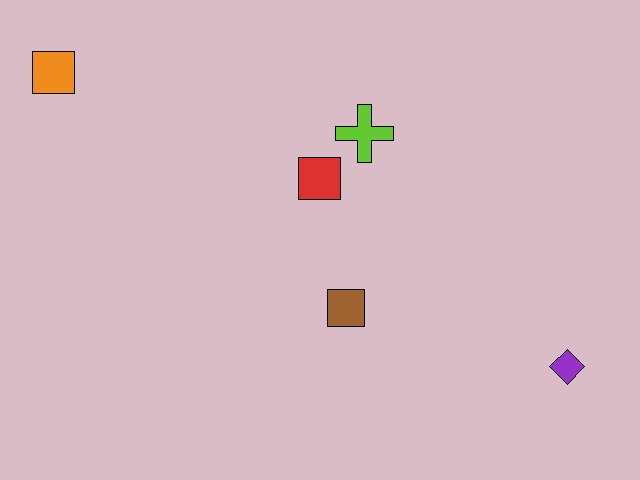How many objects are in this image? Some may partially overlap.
There are 5 objects.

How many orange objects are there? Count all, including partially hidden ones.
There is 1 orange object.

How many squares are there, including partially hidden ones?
There are 3 squares.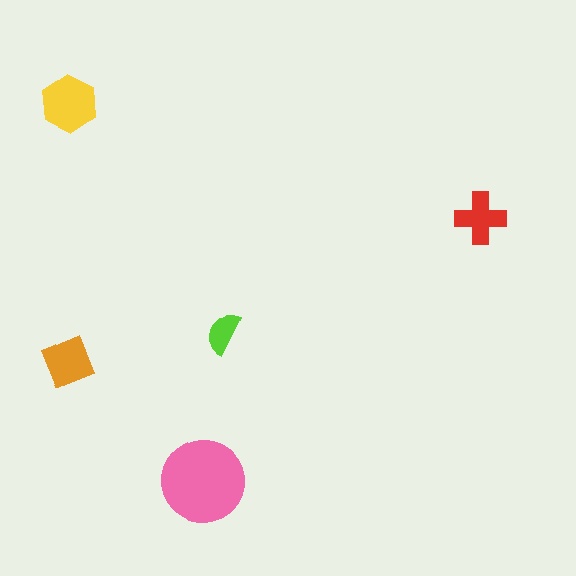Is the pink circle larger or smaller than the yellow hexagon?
Larger.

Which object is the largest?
The pink circle.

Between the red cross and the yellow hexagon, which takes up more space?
The yellow hexagon.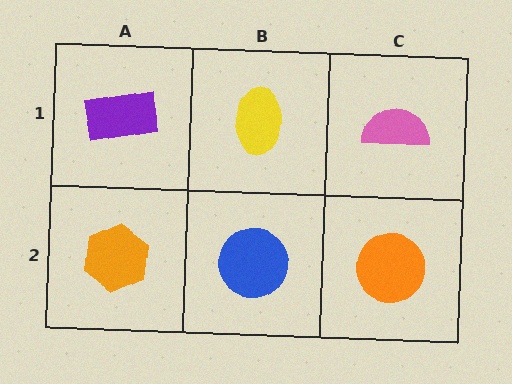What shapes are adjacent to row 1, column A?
An orange hexagon (row 2, column A), a yellow ellipse (row 1, column B).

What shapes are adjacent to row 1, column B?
A blue circle (row 2, column B), a purple rectangle (row 1, column A), a pink semicircle (row 1, column C).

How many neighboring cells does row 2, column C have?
2.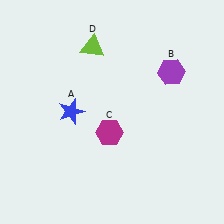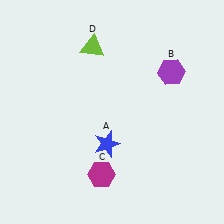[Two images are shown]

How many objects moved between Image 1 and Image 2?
2 objects moved between the two images.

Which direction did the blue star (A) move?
The blue star (A) moved right.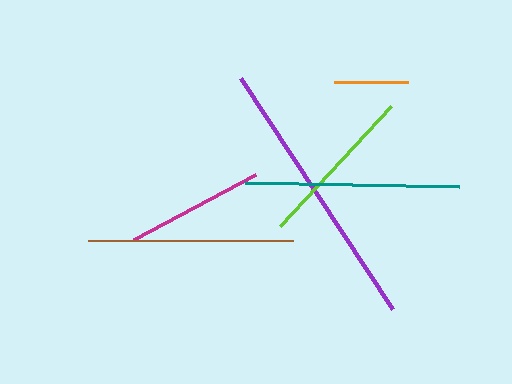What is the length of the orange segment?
The orange segment is approximately 74 pixels long.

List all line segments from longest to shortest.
From longest to shortest: purple, teal, brown, lime, magenta, orange.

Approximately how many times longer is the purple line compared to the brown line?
The purple line is approximately 1.4 times the length of the brown line.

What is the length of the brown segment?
The brown segment is approximately 204 pixels long.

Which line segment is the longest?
The purple line is the longest at approximately 277 pixels.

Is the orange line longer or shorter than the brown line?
The brown line is longer than the orange line.